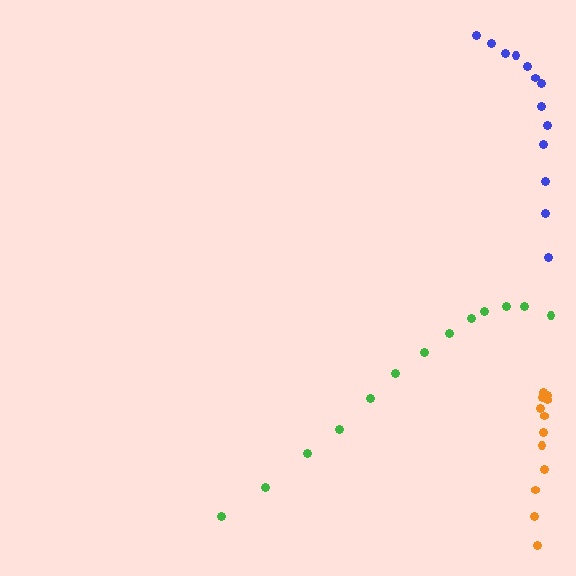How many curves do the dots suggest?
There are 3 distinct paths.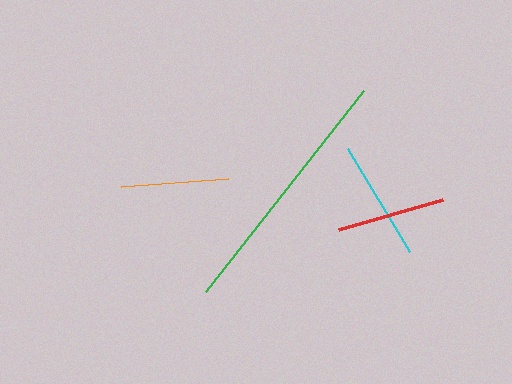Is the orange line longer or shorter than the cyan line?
The cyan line is longer than the orange line.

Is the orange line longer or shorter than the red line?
The red line is longer than the orange line.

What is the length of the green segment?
The green segment is approximately 256 pixels long.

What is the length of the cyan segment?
The cyan segment is approximately 121 pixels long.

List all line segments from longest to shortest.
From longest to shortest: green, cyan, red, orange.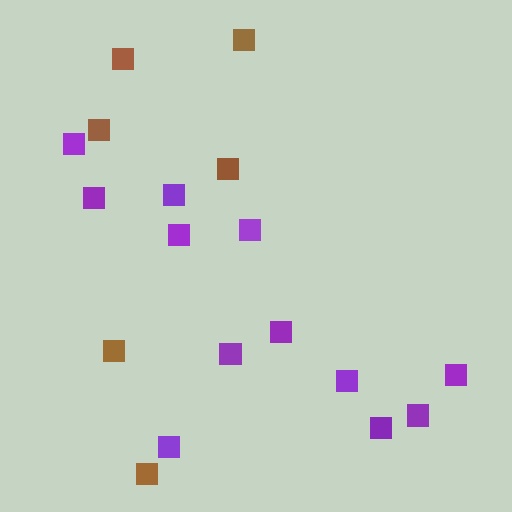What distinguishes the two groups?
There are 2 groups: one group of brown squares (6) and one group of purple squares (12).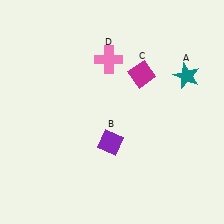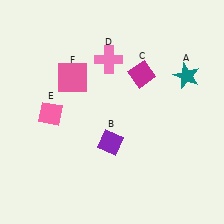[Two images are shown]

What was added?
A pink diamond (E), a pink square (F) were added in Image 2.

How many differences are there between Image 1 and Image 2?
There are 2 differences between the two images.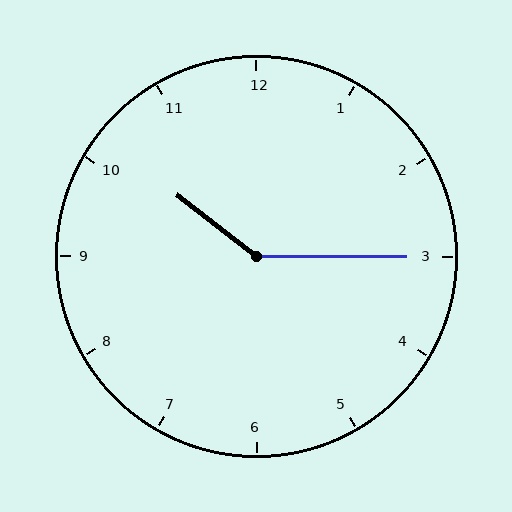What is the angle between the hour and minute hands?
Approximately 142 degrees.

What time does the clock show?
10:15.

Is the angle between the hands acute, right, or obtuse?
It is obtuse.